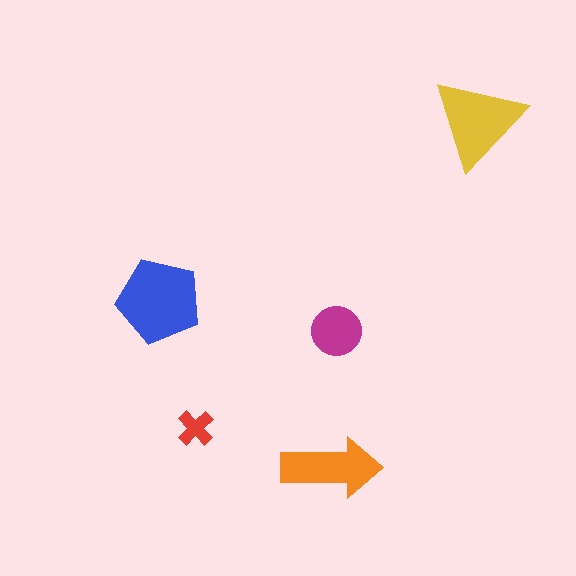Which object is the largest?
The blue pentagon.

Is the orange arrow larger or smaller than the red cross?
Larger.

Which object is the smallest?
The red cross.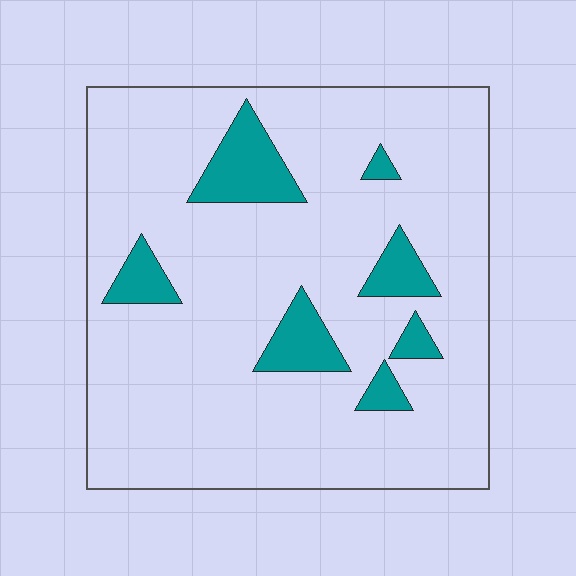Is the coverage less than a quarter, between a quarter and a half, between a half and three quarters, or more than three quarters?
Less than a quarter.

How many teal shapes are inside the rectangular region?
7.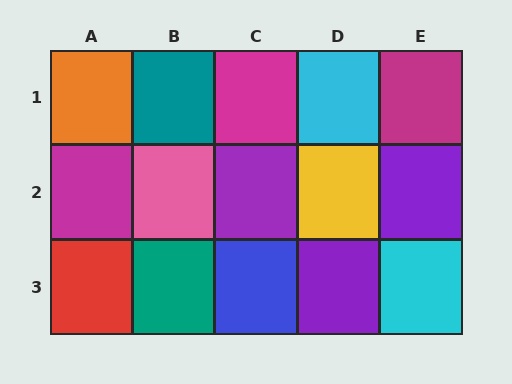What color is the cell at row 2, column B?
Pink.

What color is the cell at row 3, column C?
Blue.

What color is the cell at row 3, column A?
Red.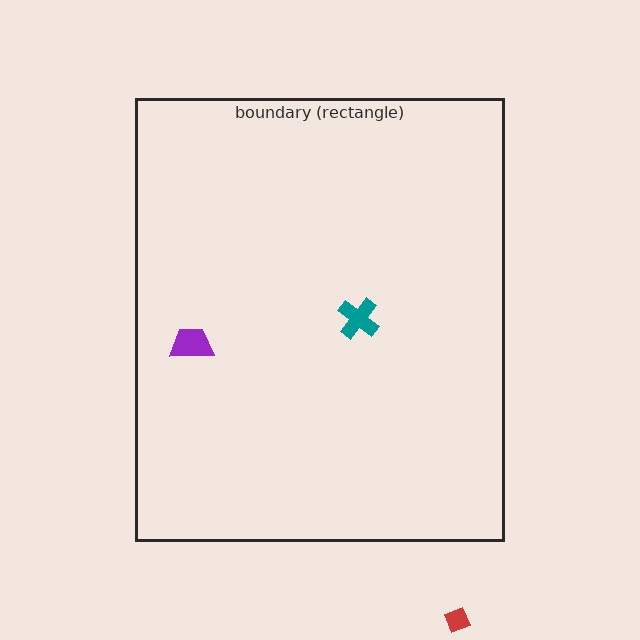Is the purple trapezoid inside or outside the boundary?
Inside.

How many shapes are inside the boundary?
2 inside, 1 outside.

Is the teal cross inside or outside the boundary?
Inside.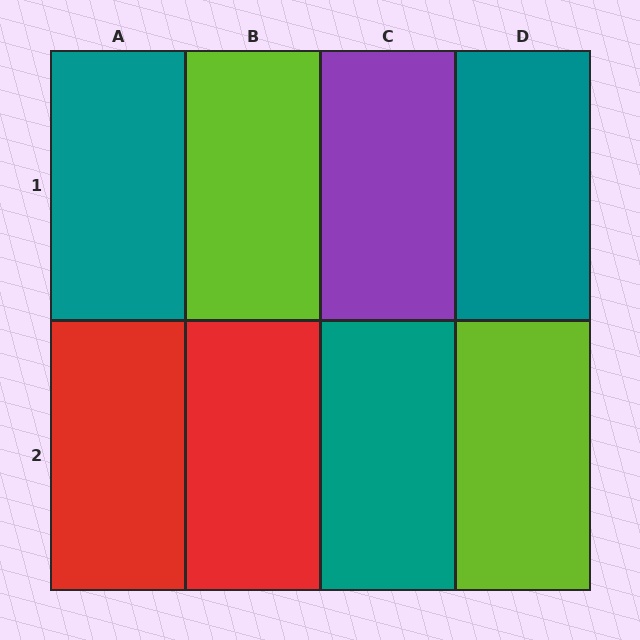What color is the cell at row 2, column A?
Red.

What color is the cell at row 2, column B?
Red.